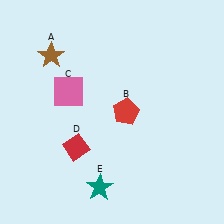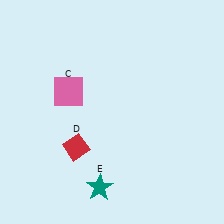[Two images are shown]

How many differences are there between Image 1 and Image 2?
There are 2 differences between the two images.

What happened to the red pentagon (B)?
The red pentagon (B) was removed in Image 2. It was in the top-right area of Image 1.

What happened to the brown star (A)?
The brown star (A) was removed in Image 2. It was in the top-left area of Image 1.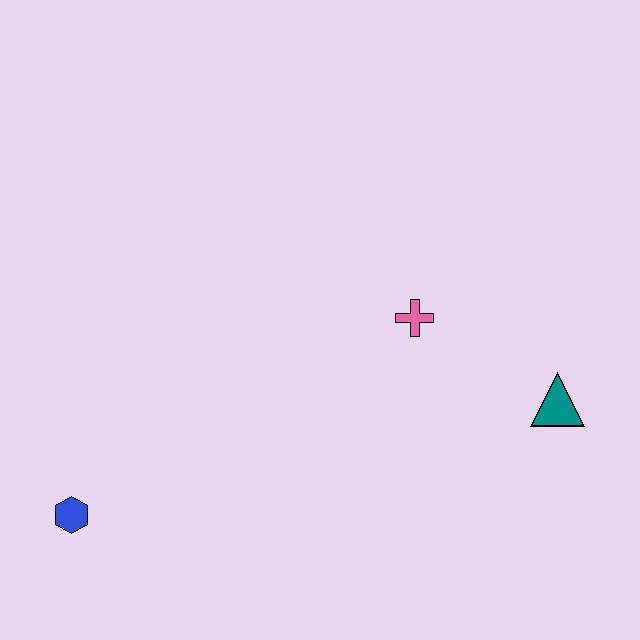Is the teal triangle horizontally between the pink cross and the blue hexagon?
No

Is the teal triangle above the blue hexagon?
Yes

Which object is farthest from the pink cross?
The blue hexagon is farthest from the pink cross.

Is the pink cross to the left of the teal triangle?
Yes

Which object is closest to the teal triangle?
The pink cross is closest to the teal triangle.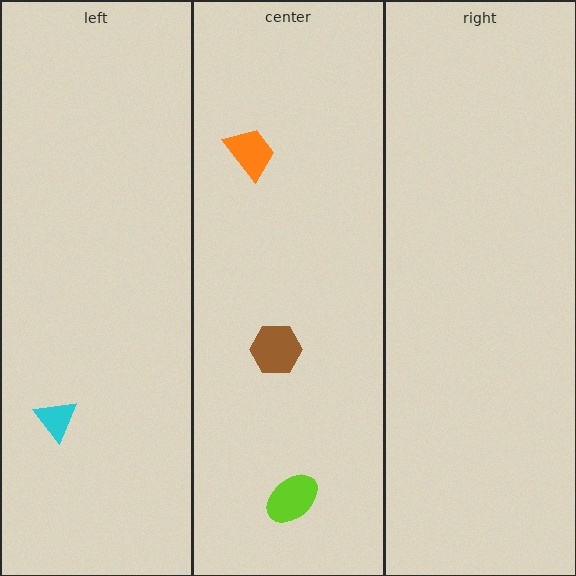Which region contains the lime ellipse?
The center region.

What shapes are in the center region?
The brown hexagon, the lime ellipse, the orange trapezoid.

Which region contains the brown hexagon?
The center region.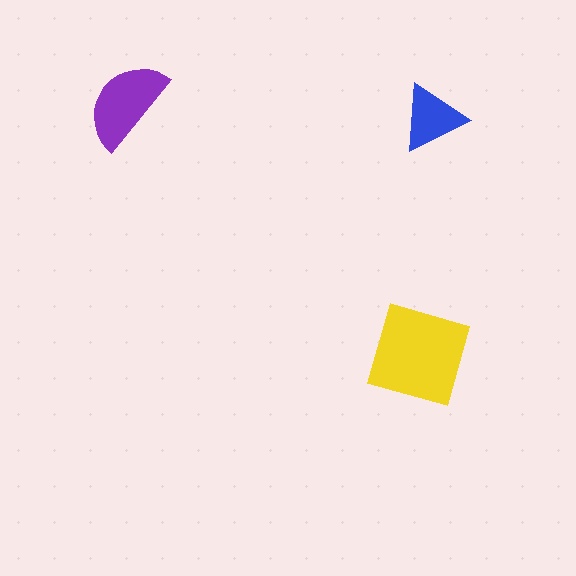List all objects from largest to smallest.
The yellow diamond, the purple semicircle, the blue triangle.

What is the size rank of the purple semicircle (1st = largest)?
2nd.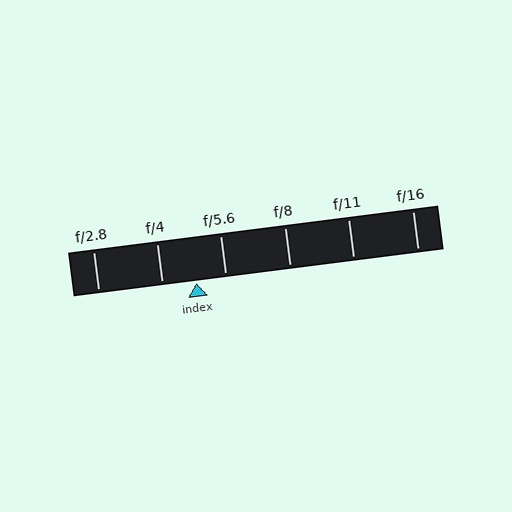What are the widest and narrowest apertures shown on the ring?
The widest aperture shown is f/2.8 and the narrowest is f/16.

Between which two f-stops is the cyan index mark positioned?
The index mark is between f/4 and f/5.6.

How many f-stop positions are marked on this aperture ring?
There are 6 f-stop positions marked.